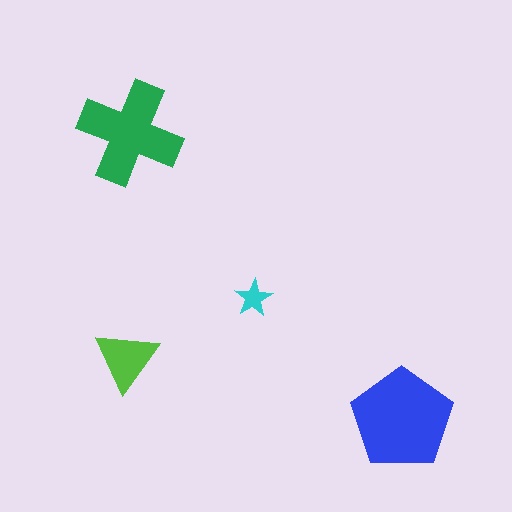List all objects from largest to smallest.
The blue pentagon, the green cross, the lime triangle, the cyan star.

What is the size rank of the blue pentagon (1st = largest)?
1st.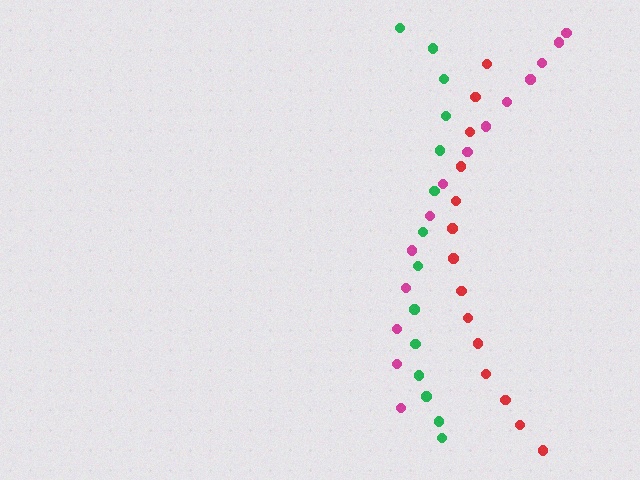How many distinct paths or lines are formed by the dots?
There are 3 distinct paths.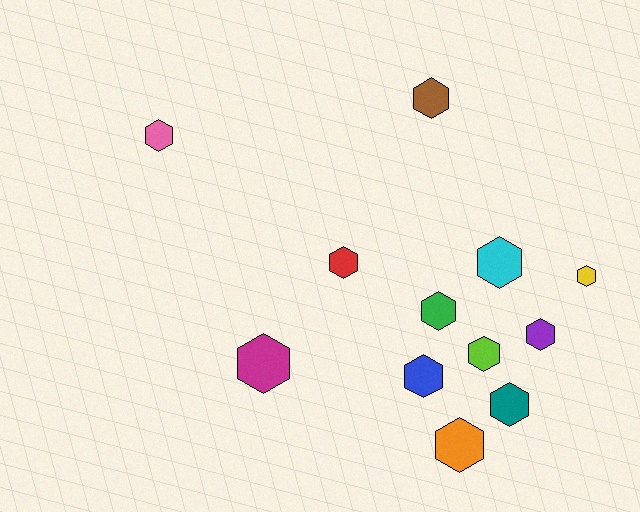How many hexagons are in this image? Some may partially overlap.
There are 12 hexagons.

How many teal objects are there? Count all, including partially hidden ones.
There is 1 teal object.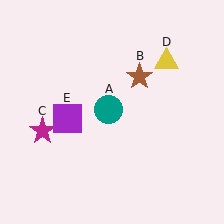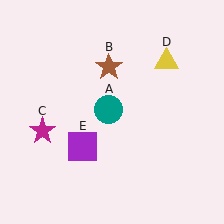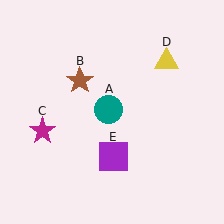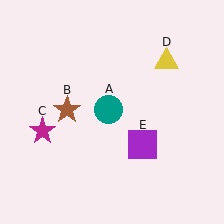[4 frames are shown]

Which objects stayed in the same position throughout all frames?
Teal circle (object A) and magenta star (object C) and yellow triangle (object D) remained stationary.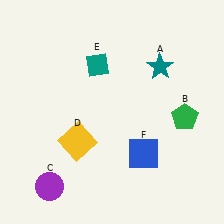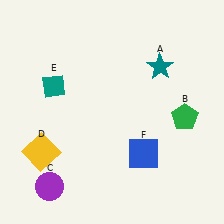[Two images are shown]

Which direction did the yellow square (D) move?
The yellow square (D) moved left.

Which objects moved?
The objects that moved are: the yellow square (D), the teal diamond (E).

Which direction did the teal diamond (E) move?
The teal diamond (E) moved left.